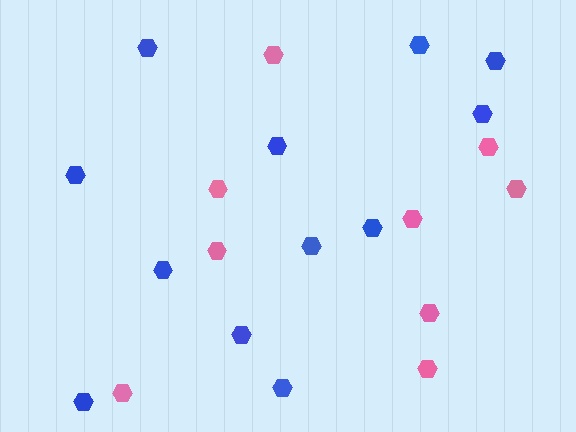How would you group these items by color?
There are 2 groups: one group of pink hexagons (9) and one group of blue hexagons (12).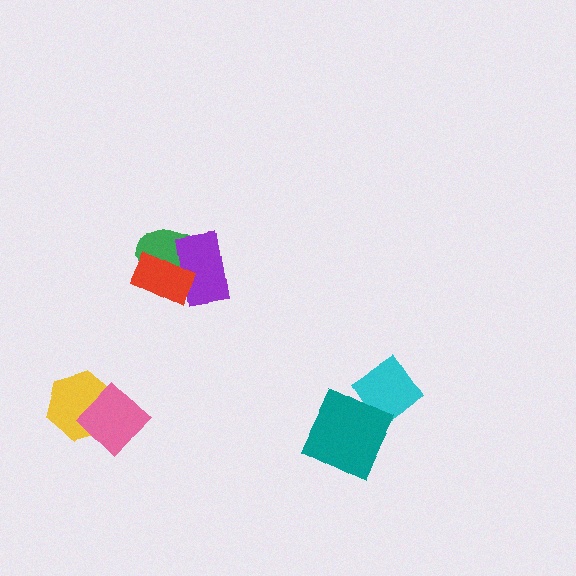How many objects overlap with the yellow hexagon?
1 object overlaps with the yellow hexagon.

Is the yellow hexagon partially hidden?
Yes, it is partially covered by another shape.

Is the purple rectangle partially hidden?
Yes, it is partially covered by another shape.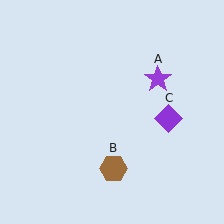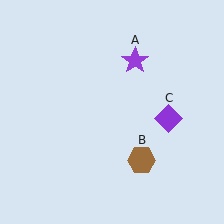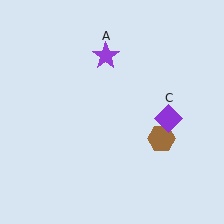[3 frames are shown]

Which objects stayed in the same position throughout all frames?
Purple diamond (object C) remained stationary.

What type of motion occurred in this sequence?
The purple star (object A), brown hexagon (object B) rotated counterclockwise around the center of the scene.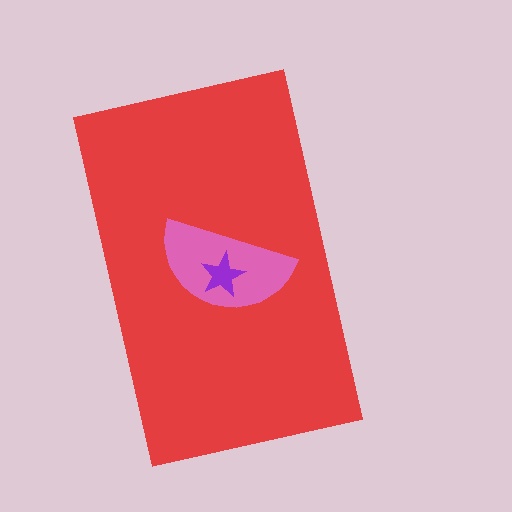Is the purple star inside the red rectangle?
Yes.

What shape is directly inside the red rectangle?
The pink semicircle.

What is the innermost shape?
The purple star.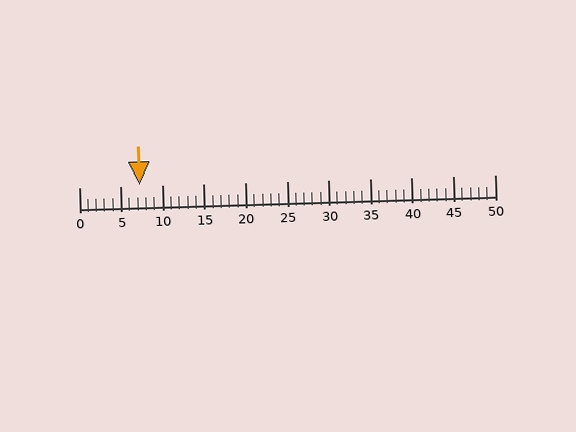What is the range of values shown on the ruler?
The ruler shows values from 0 to 50.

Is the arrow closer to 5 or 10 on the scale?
The arrow is closer to 5.